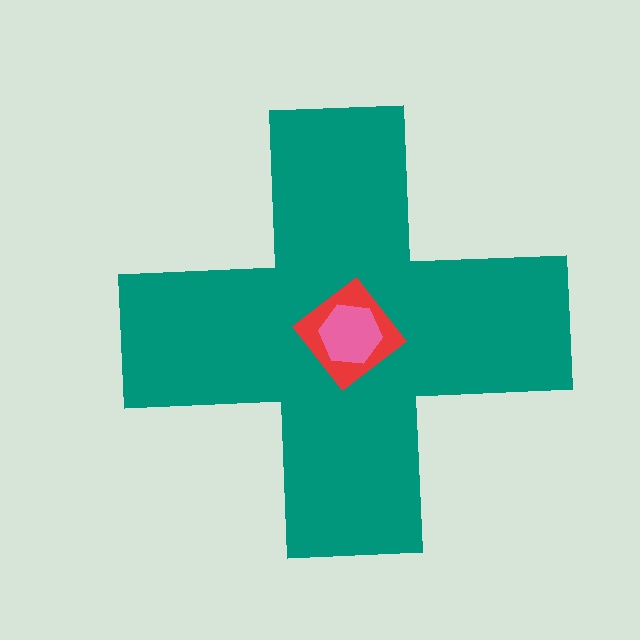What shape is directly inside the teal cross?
The red diamond.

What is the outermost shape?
The teal cross.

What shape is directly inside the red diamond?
The pink hexagon.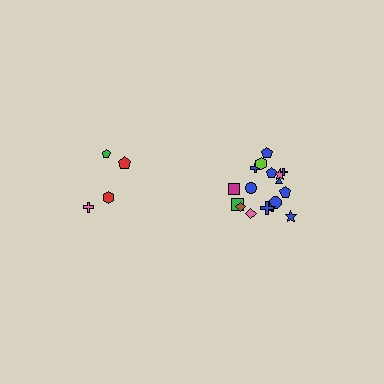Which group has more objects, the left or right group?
The right group.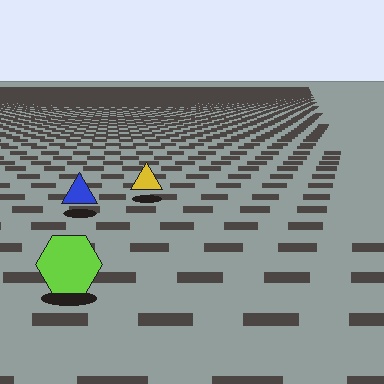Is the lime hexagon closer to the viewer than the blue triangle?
Yes. The lime hexagon is closer — you can tell from the texture gradient: the ground texture is coarser near it.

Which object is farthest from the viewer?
The yellow triangle is farthest from the viewer. It appears smaller and the ground texture around it is denser.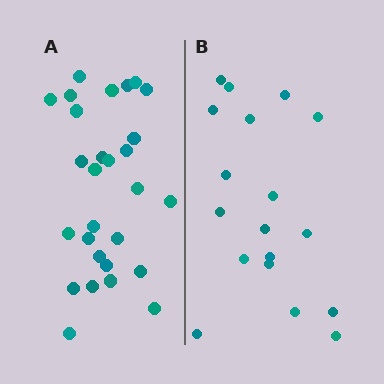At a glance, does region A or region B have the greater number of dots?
Region A (the left region) has more dots.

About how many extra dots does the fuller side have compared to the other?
Region A has roughly 10 or so more dots than region B.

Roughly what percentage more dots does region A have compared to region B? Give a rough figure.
About 55% more.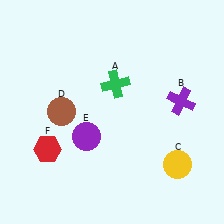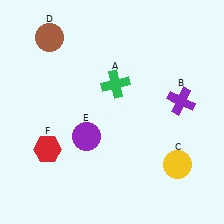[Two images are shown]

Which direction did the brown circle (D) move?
The brown circle (D) moved up.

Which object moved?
The brown circle (D) moved up.